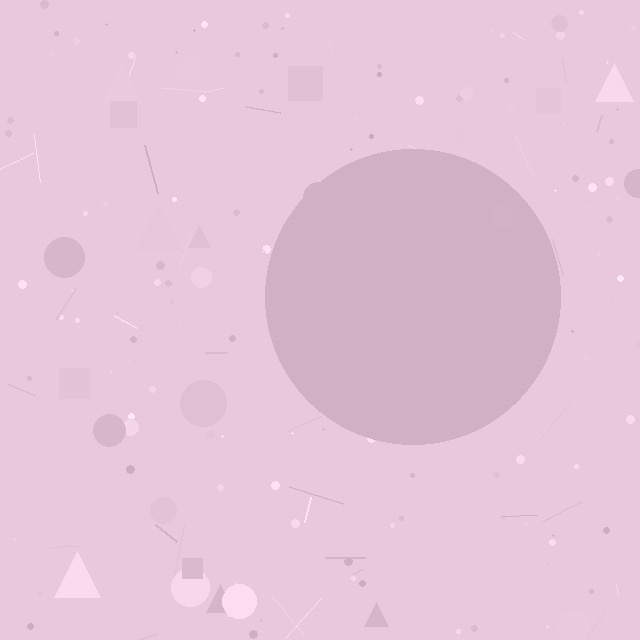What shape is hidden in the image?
A circle is hidden in the image.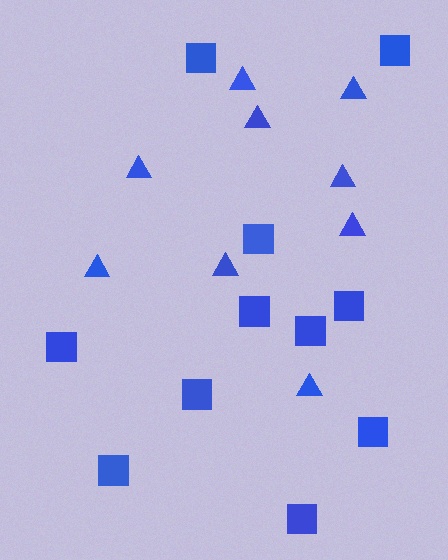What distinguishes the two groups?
There are 2 groups: one group of triangles (9) and one group of squares (11).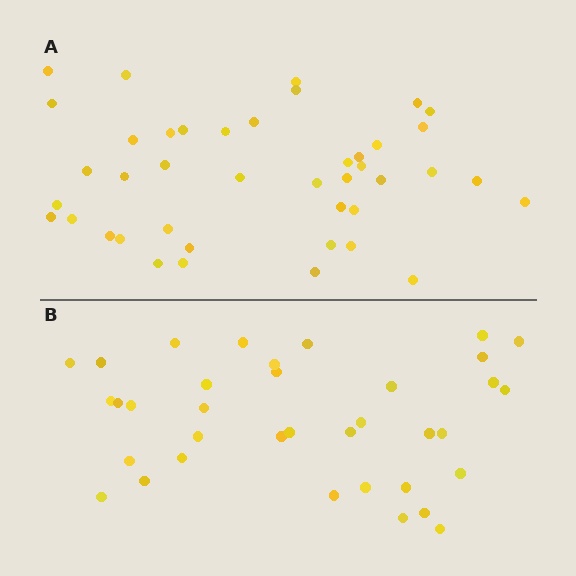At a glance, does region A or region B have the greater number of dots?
Region A (the top region) has more dots.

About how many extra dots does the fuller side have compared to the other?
Region A has about 6 more dots than region B.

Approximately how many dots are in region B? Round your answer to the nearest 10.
About 40 dots. (The exact count is 36, which rounds to 40.)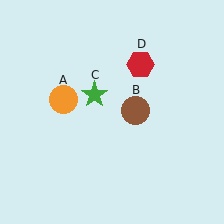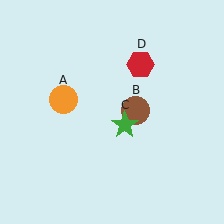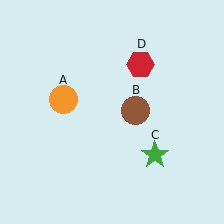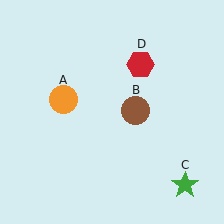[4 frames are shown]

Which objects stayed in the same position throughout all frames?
Orange circle (object A) and brown circle (object B) and red hexagon (object D) remained stationary.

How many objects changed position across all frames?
1 object changed position: green star (object C).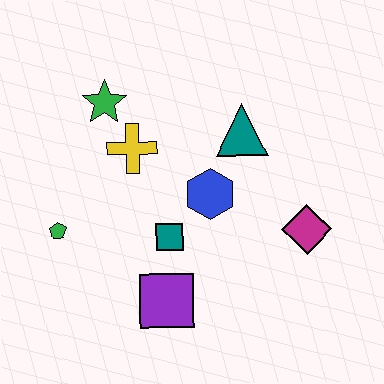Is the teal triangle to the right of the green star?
Yes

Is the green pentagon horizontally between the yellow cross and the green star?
No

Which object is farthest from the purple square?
The green star is farthest from the purple square.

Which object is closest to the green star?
The yellow cross is closest to the green star.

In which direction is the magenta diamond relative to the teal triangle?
The magenta diamond is below the teal triangle.